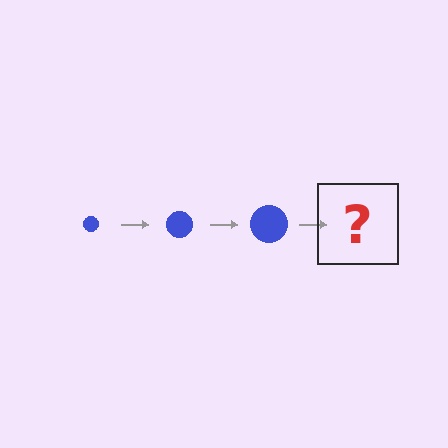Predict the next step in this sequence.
The next step is a blue circle, larger than the previous one.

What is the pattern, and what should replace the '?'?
The pattern is that the circle gets progressively larger each step. The '?' should be a blue circle, larger than the previous one.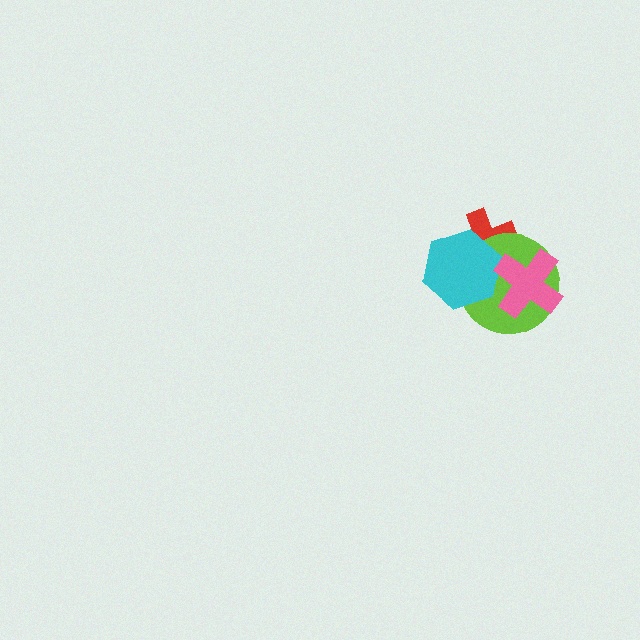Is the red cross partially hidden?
Yes, it is partially covered by another shape.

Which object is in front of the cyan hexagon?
The pink cross is in front of the cyan hexagon.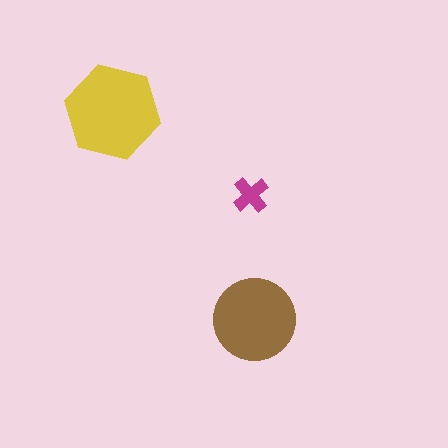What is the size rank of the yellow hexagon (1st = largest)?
1st.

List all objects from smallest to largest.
The magenta cross, the brown circle, the yellow hexagon.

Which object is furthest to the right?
The brown circle is rightmost.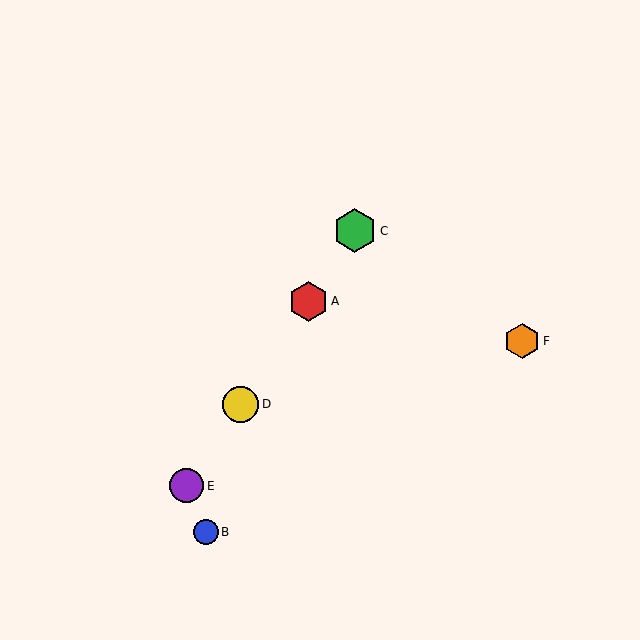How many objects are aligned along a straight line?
4 objects (A, C, D, E) are aligned along a straight line.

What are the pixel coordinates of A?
Object A is at (308, 301).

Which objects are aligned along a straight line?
Objects A, C, D, E are aligned along a straight line.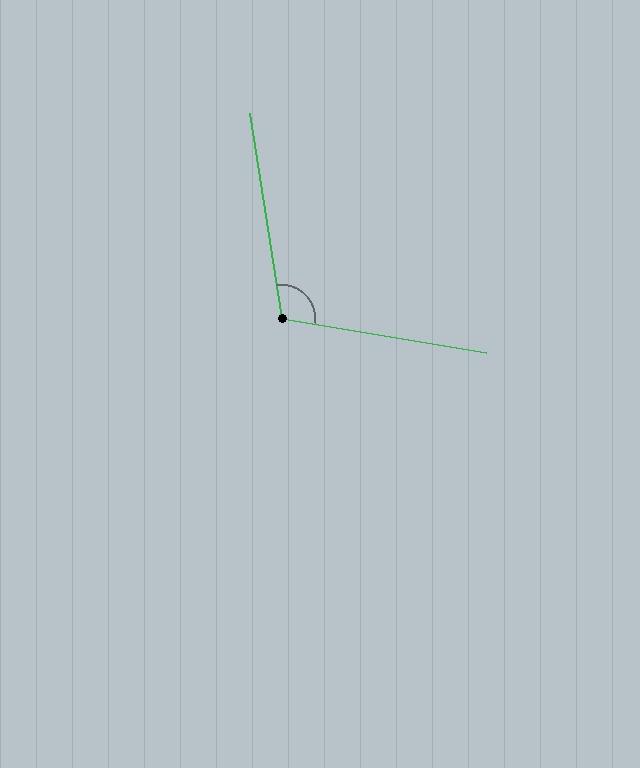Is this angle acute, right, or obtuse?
It is obtuse.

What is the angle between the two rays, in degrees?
Approximately 108 degrees.